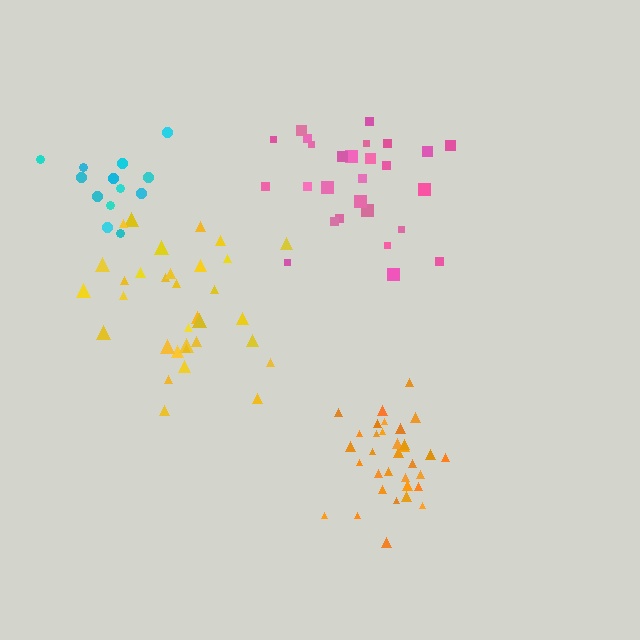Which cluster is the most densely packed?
Orange.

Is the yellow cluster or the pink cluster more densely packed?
Pink.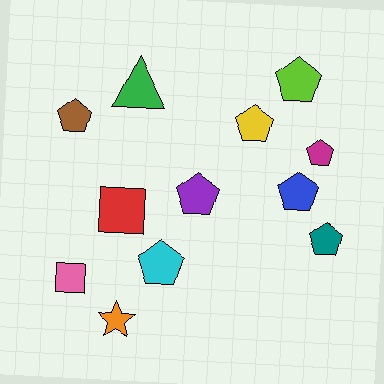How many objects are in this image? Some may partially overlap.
There are 12 objects.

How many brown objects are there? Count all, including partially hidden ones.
There is 1 brown object.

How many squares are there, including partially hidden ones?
There are 2 squares.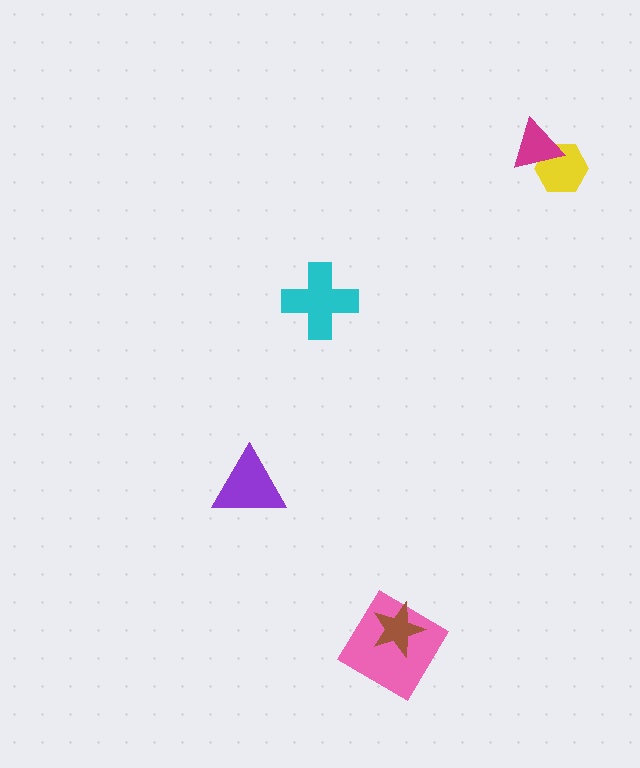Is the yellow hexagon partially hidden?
Yes, it is partially covered by another shape.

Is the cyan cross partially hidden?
No, no other shape covers it.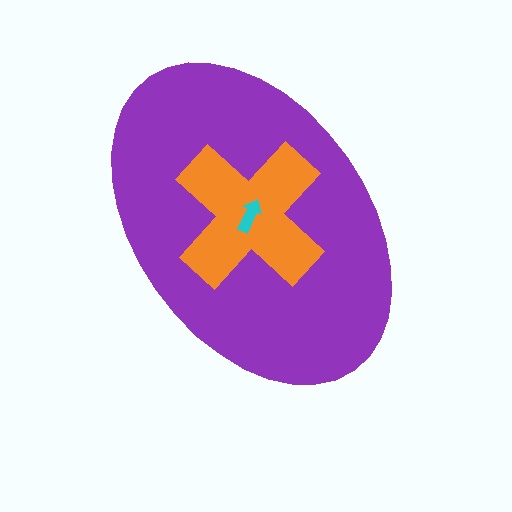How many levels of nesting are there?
3.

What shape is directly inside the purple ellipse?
The orange cross.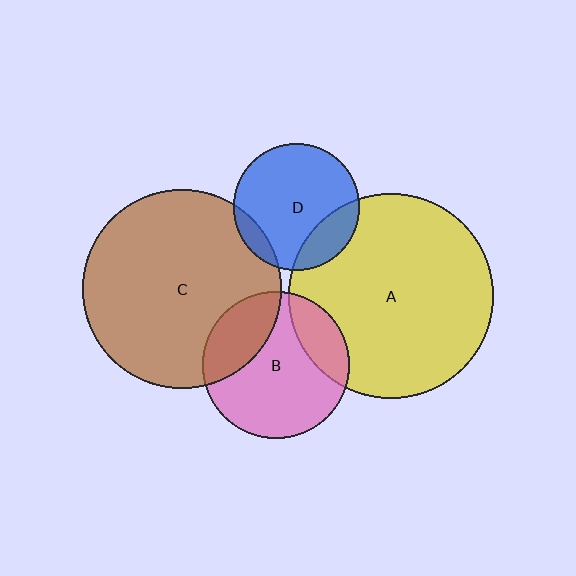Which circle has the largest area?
Circle A (yellow).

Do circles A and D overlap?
Yes.